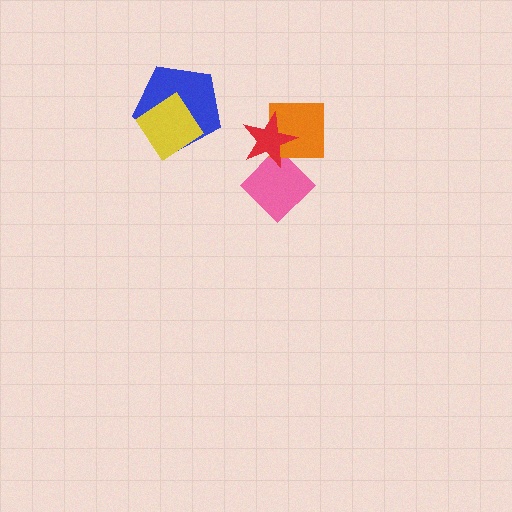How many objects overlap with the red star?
2 objects overlap with the red star.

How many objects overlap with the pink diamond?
2 objects overlap with the pink diamond.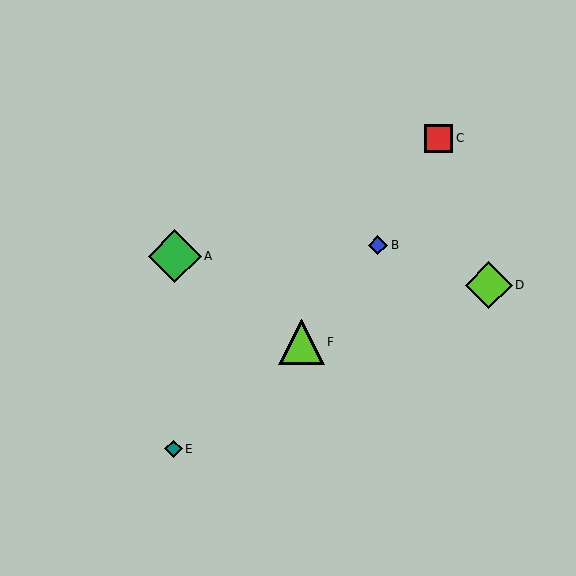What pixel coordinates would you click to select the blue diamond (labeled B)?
Click at (378, 245) to select the blue diamond B.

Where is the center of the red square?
The center of the red square is at (438, 138).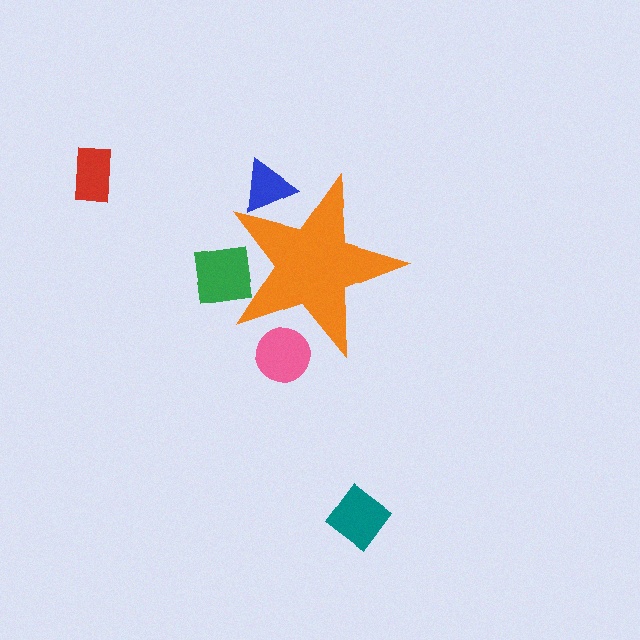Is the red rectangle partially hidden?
No, the red rectangle is fully visible.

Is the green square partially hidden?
Yes, the green square is partially hidden behind the orange star.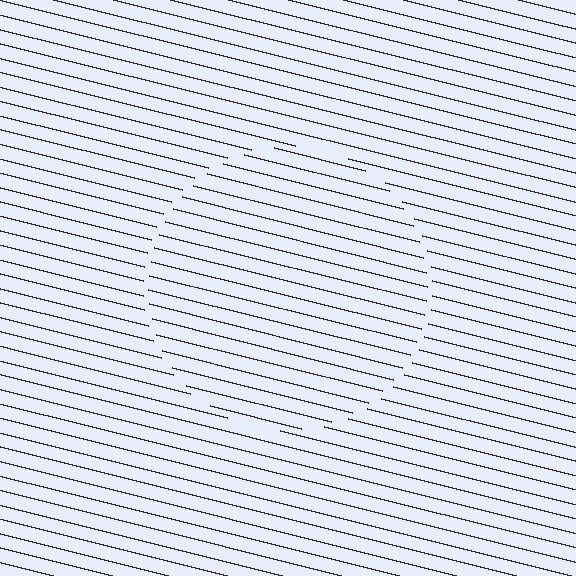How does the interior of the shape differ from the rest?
The interior of the shape contains the same grating, shifted by half a period — the contour is defined by the phase discontinuity where line-ends from the inner and outer gratings abut.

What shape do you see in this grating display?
An illusory circle. The interior of the shape contains the same grating, shifted by half a period — the contour is defined by the phase discontinuity where line-ends from the inner and outer gratings abut.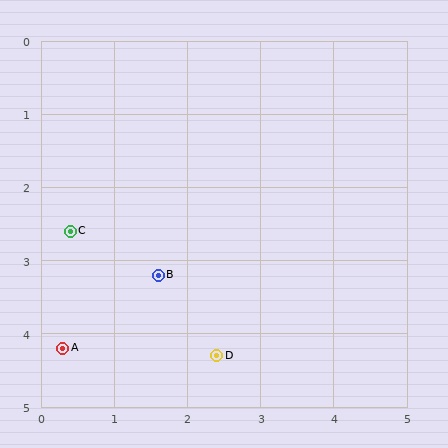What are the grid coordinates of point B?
Point B is at approximately (1.6, 3.2).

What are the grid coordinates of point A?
Point A is at approximately (0.3, 4.2).